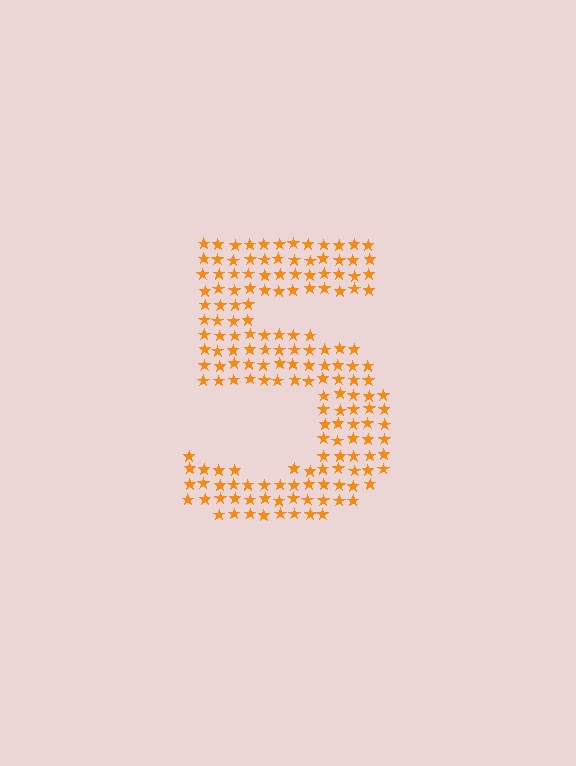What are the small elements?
The small elements are stars.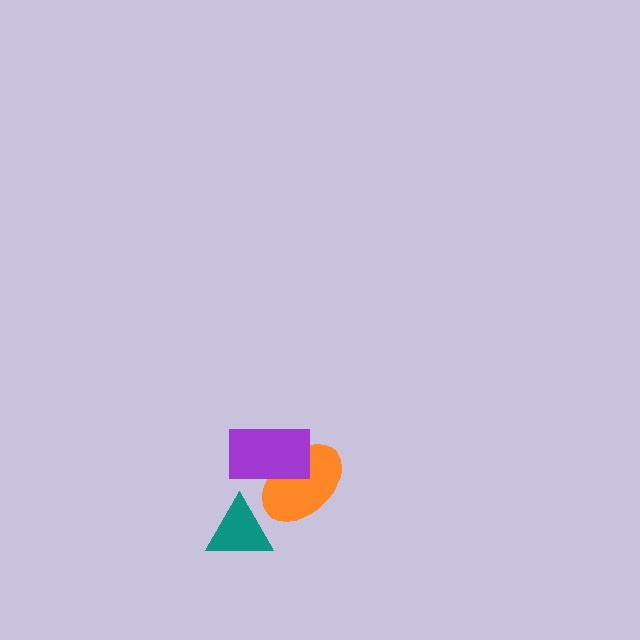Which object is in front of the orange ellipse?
The purple rectangle is in front of the orange ellipse.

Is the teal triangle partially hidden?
No, no other shape covers it.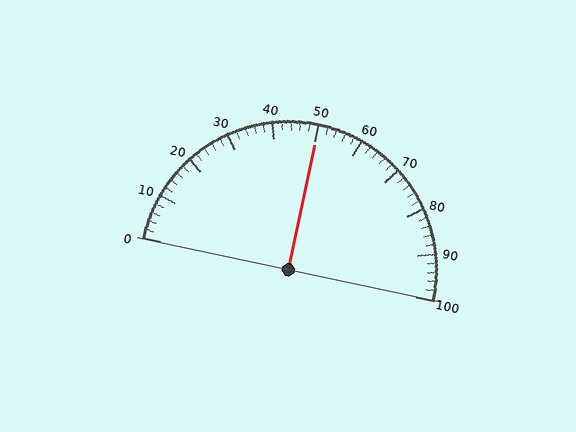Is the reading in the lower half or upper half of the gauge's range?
The reading is in the upper half of the range (0 to 100).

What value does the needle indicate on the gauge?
The needle indicates approximately 50.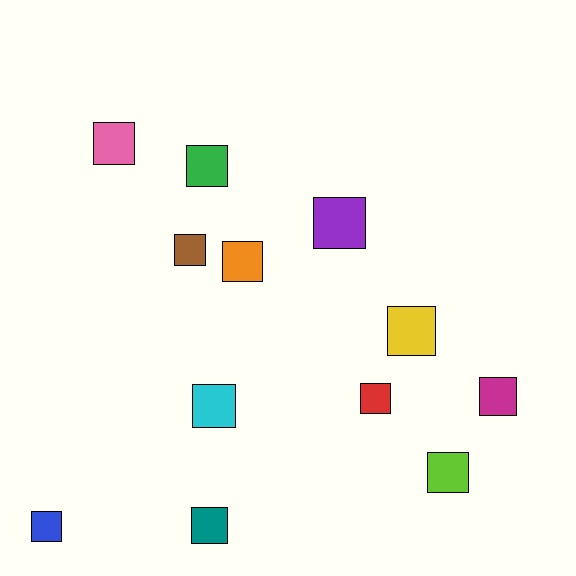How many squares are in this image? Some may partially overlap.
There are 12 squares.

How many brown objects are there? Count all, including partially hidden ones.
There is 1 brown object.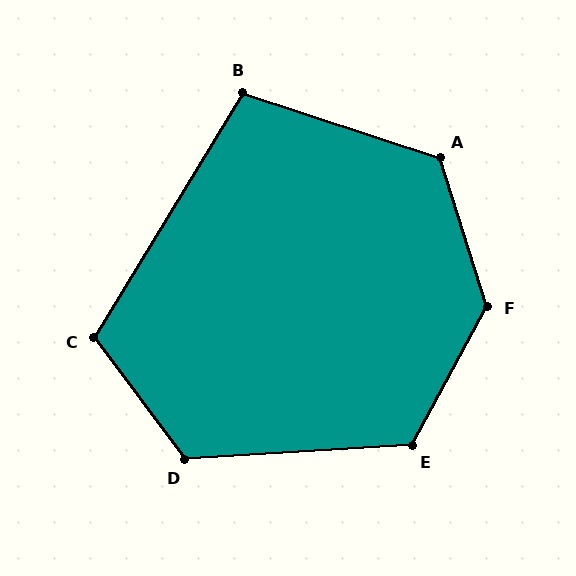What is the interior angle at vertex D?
Approximately 123 degrees (obtuse).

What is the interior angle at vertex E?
Approximately 122 degrees (obtuse).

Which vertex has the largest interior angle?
F, at approximately 134 degrees.